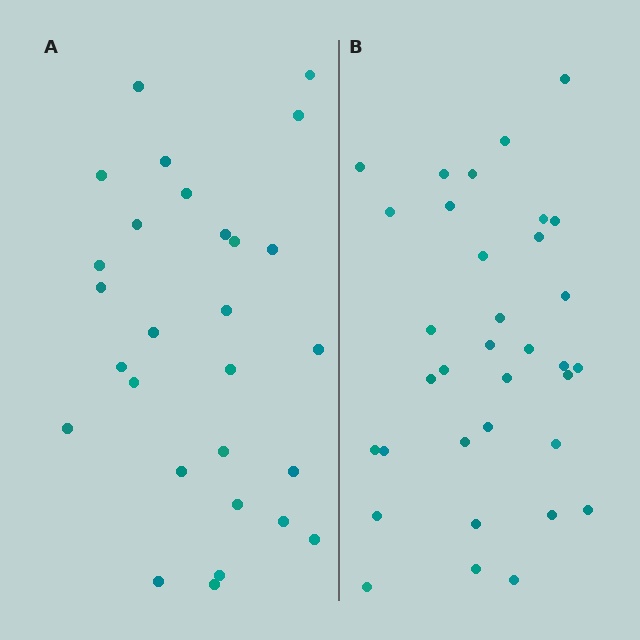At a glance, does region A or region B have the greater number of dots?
Region B (the right region) has more dots.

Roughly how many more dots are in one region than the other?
Region B has about 6 more dots than region A.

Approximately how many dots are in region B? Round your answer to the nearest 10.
About 30 dots. (The exact count is 34, which rounds to 30.)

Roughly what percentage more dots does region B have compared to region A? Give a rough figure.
About 20% more.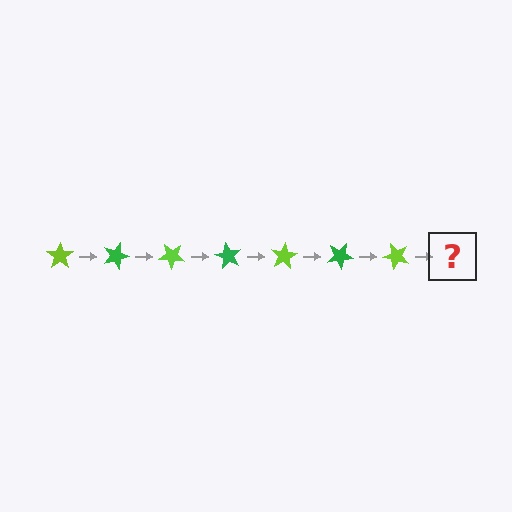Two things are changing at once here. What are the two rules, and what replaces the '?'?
The two rules are that it rotates 20 degrees each step and the color cycles through lime and green. The '?' should be a green star, rotated 140 degrees from the start.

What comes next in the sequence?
The next element should be a green star, rotated 140 degrees from the start.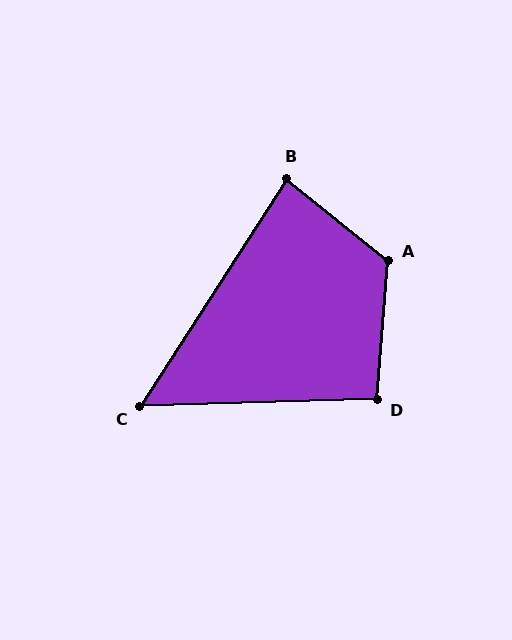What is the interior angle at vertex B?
Approximately 84 degrees (acute).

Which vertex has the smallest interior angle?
C, at approximately 55 degrees.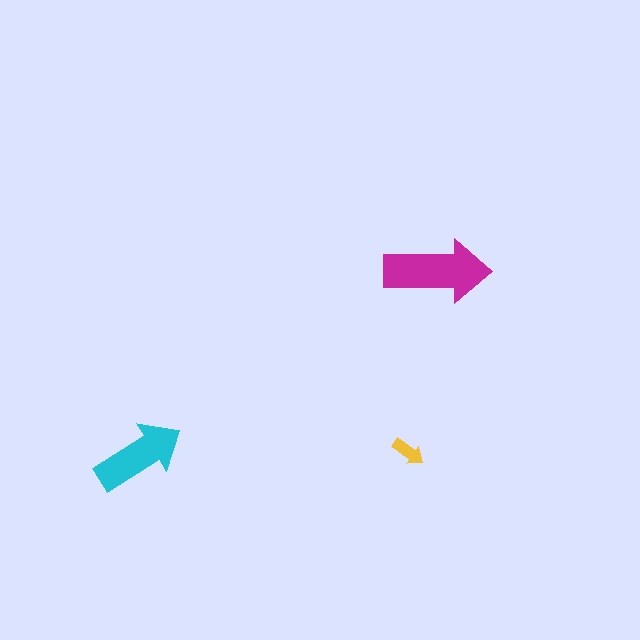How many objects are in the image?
There are 3 objects in the image.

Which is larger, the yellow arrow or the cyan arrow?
The cyan one.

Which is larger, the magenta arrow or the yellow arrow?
The magenta one.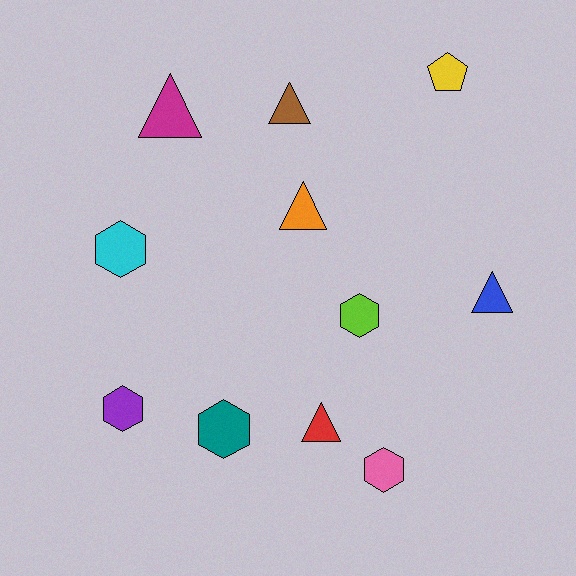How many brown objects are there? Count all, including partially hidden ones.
There is 1 brown object.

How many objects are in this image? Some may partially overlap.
There are 11 objects.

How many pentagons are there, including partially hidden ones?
There is 1 pentagon.